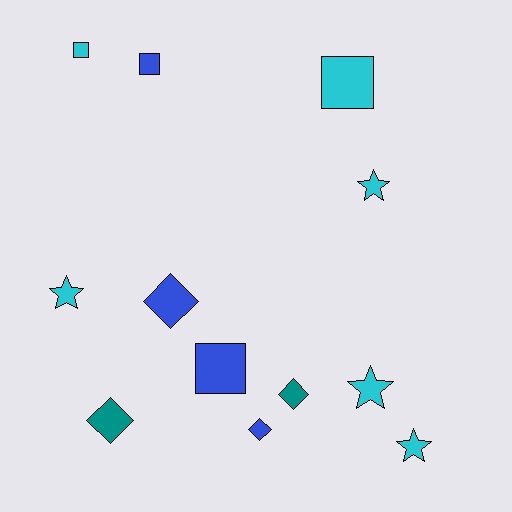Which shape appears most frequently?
Diamond, with 4 objects.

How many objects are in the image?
There are 12 objects.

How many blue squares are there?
There are 2 blue squares.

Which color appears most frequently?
Cyan, with 6 objects.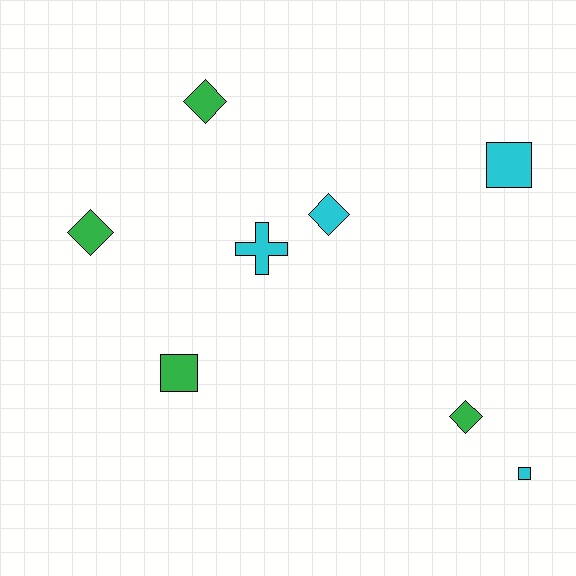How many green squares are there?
There is 1 green square.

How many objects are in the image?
There are 8 objects.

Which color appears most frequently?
Green, with 4 objects.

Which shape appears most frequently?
Diamond, with 4 objects.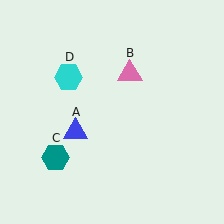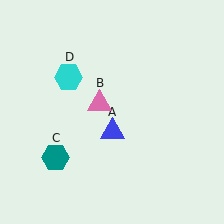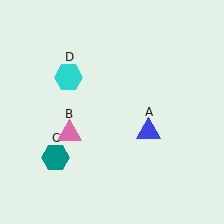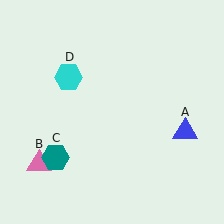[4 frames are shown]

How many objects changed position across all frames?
2 objects changed position: blue triangle (object A), pink triangle (object B).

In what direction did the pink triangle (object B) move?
The pink triangle (object B) moved down and to the left.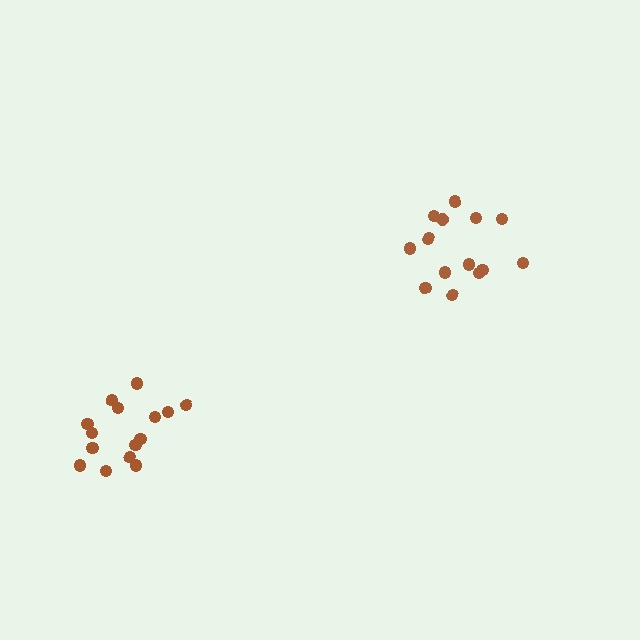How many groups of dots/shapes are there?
There are 2 groups.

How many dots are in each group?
Group 1: 14 dots, Group 2: 15 dots (29 total).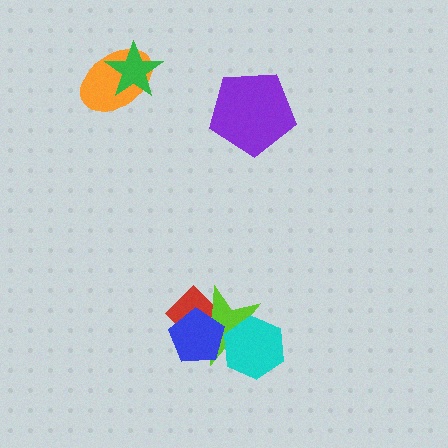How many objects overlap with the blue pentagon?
2 objects overlap with the blue pentagon.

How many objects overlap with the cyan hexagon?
1 object overlaps with the cyan hexagon.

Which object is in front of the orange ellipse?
The green star is in front of the orange ellipse.